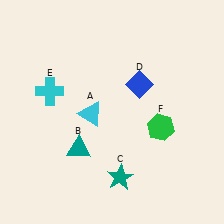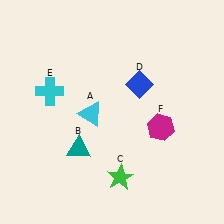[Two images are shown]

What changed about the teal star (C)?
In Image 1, C is teal. In Image 2, it changed to green.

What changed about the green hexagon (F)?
In Image 1, F is green. In Image 2, it changed to magenta.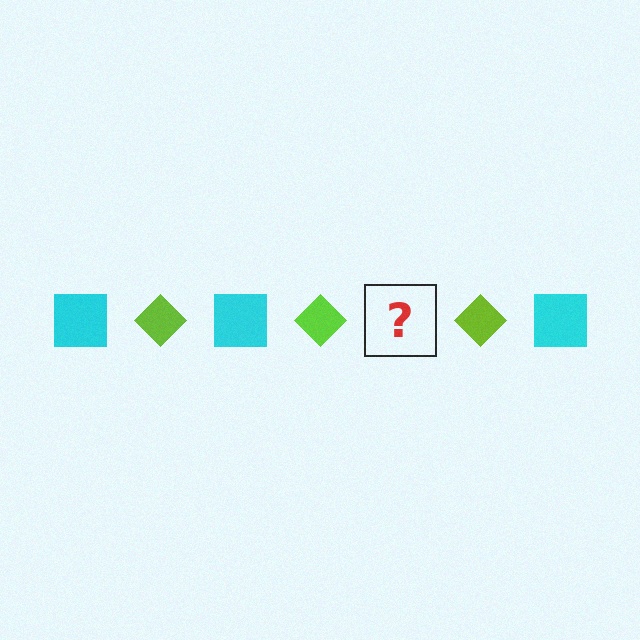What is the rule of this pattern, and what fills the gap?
The rule is that the pattern alternates between cyan square and lime diamond. The gap should be filled with a cyan square.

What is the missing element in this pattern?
The missing element is a cyan square.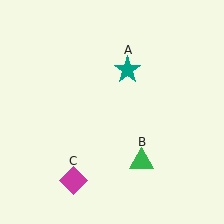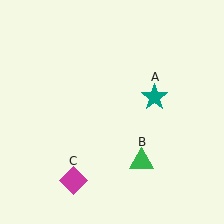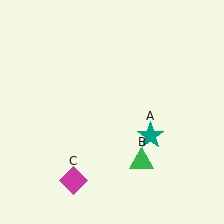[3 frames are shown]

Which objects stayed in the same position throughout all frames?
Green triangle (object B) and magenta diamond (object C) remained stationary.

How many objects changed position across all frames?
1 object changed position: teal star (object A).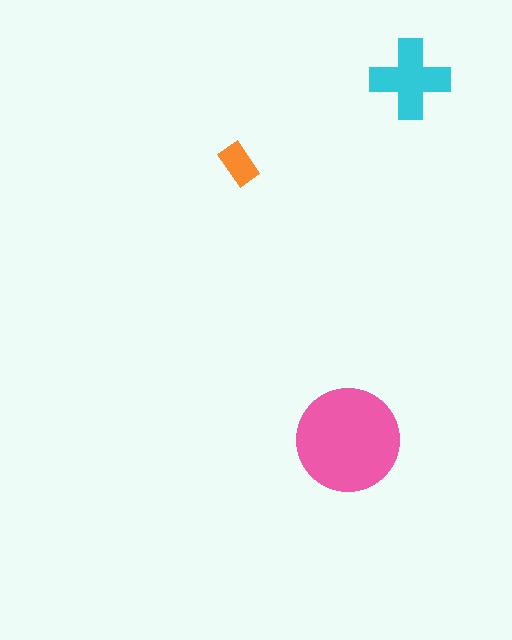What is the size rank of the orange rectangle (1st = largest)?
3rd.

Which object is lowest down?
The pink circle is bottommost.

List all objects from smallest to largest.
The orange rectangle, the cyan cross, the pink circle.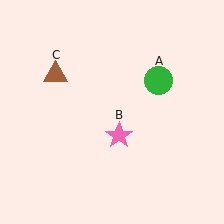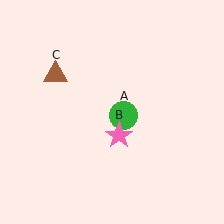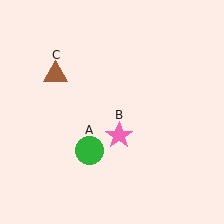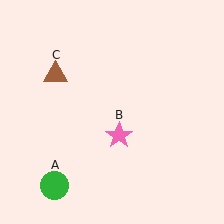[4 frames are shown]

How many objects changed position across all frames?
1 object changed position: green circle (object A).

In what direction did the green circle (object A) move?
The green circle (object A) moved down and to the left.